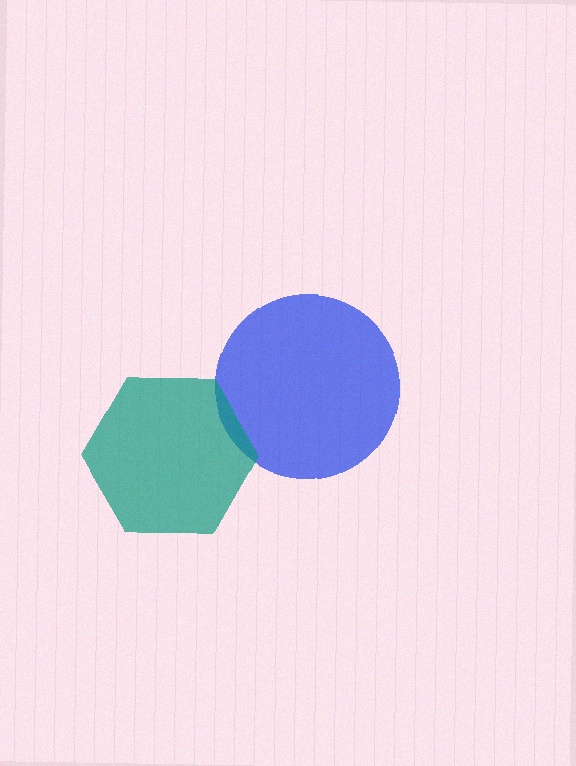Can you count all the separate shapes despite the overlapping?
Yes, there are 2 separate shapes.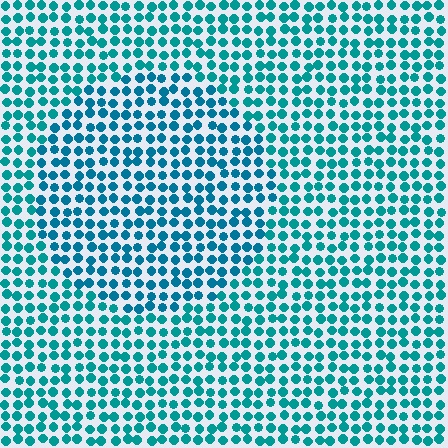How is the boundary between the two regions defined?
The boundary is defined purely by a slight shift in hue (about 16 degrees). Spacing, size, and orientation are identical on both sides.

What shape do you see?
I see a circle.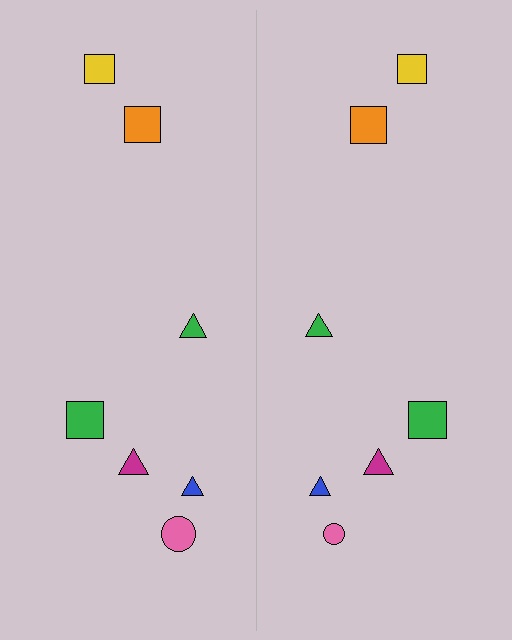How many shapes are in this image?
There are 14 shapes in this image.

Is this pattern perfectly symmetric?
No, the pattern is not perfectly symmetric. The pink circle on the right side has a different size than its mirror counterpart.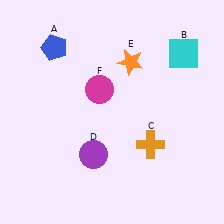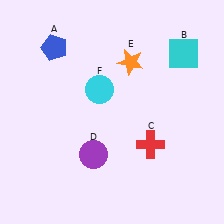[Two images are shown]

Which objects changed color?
C changed from orange to red. F changed from magenta to cyan.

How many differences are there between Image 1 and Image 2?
There are 2 differences between the two images.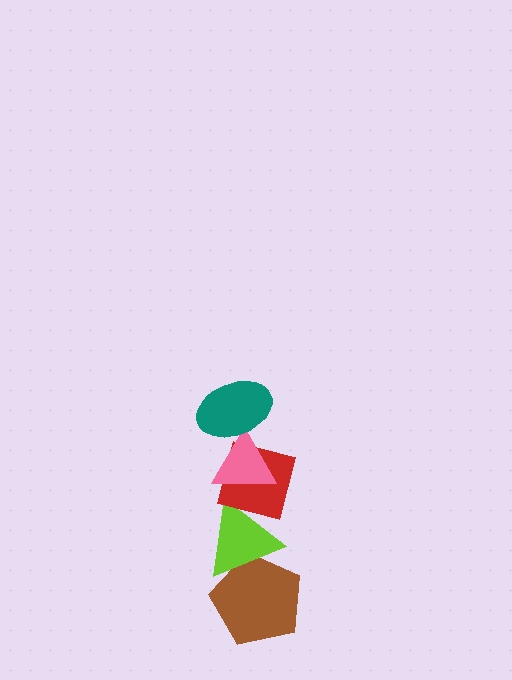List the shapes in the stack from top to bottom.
From top to bottom: the teal ellipse, the pink triangle, the red square, the lime triangle, the brown pentagon.